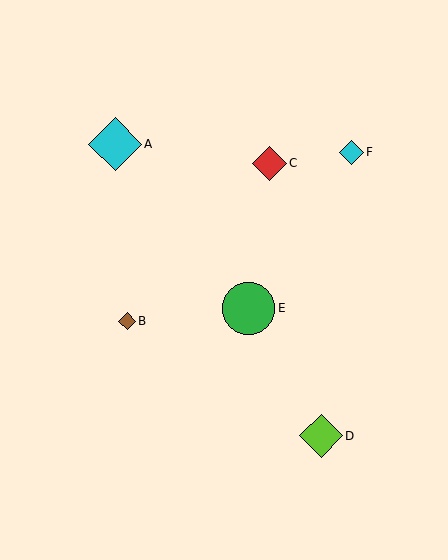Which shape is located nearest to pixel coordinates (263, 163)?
The red diamond (labeled C) at (269, 163) is nearest to that location.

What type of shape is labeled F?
Shape F is a cyan diamond.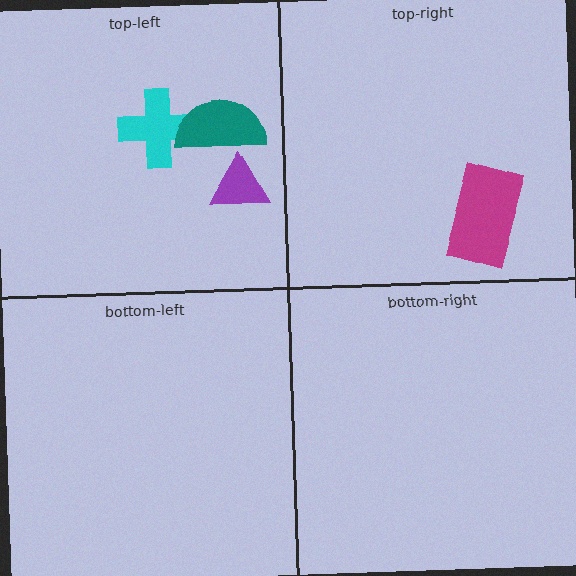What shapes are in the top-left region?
The purple triangle, the cyan cross, the teal semicircle.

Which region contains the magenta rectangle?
The top-right region.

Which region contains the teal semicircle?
The top-left region.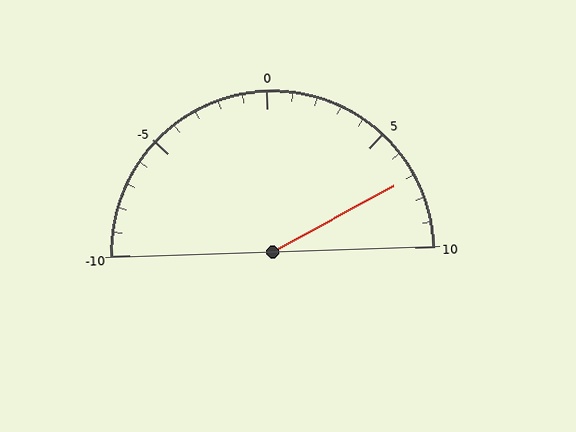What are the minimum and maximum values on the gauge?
The gauge ranges from -10 to 10.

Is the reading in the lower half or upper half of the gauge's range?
The reading is in the upper half of the range (-10 to 10).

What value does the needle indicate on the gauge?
The needle indicates approximately 7.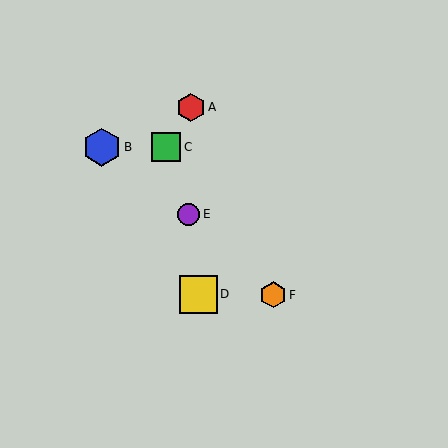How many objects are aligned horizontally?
2 objects (B, C) are aligned horizontally.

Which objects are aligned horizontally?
Objects B, C are aligned horizontally.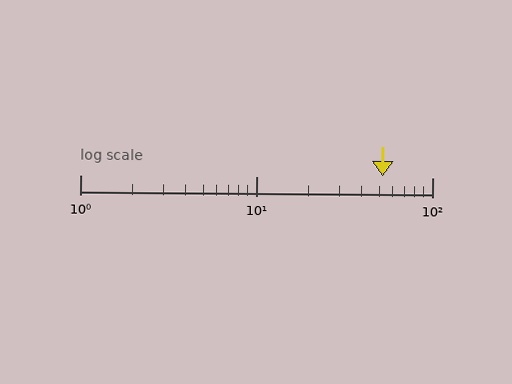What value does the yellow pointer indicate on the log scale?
The pointer indicates approximately 52.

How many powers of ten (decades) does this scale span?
The scale spans 2 decades, from 1 to 100.